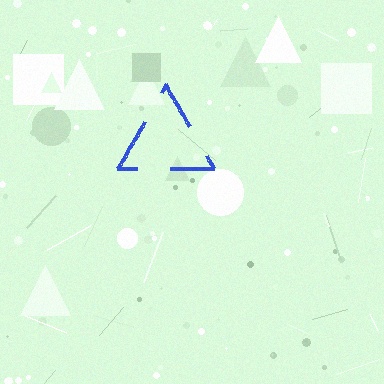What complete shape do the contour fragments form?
The contour fragments form a triangle.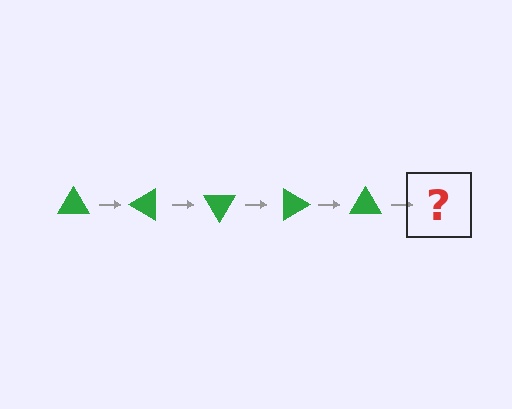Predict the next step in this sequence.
The next step is a green triangle rotated 150 degrees.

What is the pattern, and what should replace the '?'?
The pattern is that the triangle rotates 30 degrees each step. The '?' should be a green triangle rotated 150 degrees.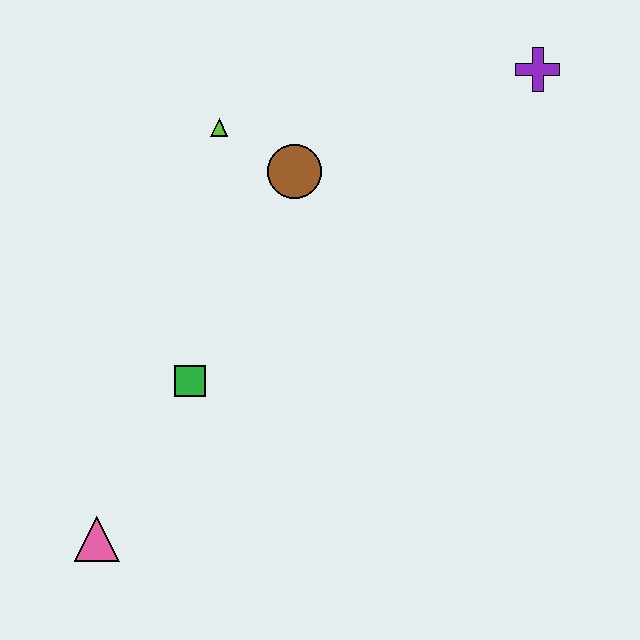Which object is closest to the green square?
The pink triangle is closest to the green square.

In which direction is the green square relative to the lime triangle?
The green square is below the lime triangle.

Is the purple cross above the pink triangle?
Yes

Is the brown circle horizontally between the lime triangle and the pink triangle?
No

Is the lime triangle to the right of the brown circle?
No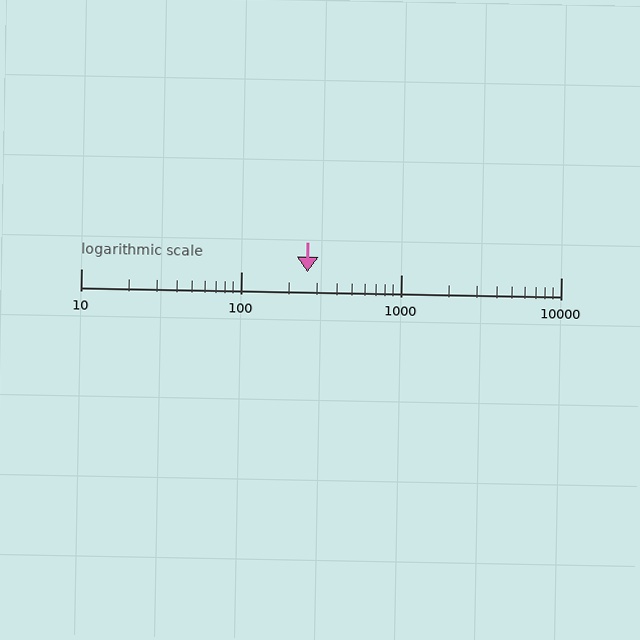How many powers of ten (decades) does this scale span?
The scale spans 3 decades, from 10 to 10000.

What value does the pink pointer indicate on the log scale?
The pointer indicates approximately 260.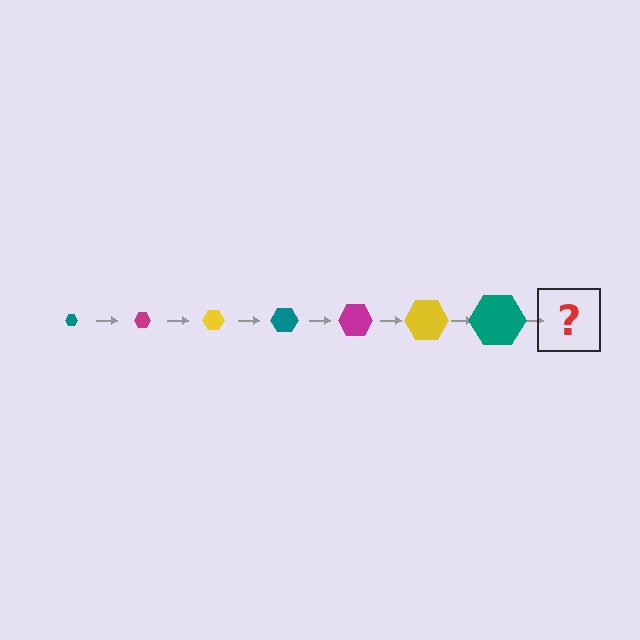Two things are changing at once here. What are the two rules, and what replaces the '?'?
The two rules are that the hexagon grows larger each step and the color cycles through teal, magenta, and yellow. The '?' should be a magenta hexagon, larger than the previous one.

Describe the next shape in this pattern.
It should be a magenta hexagon, larger than the previous one.